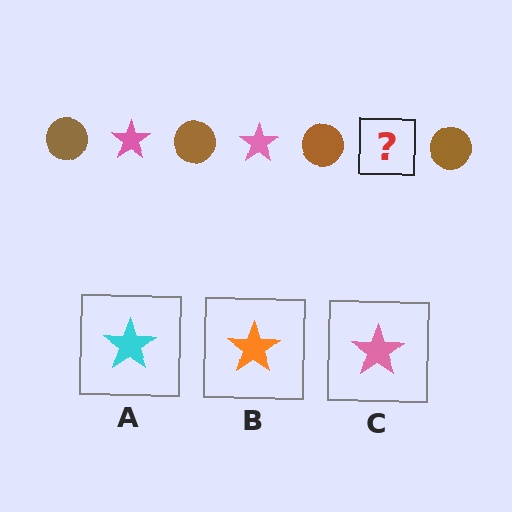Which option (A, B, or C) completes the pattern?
C.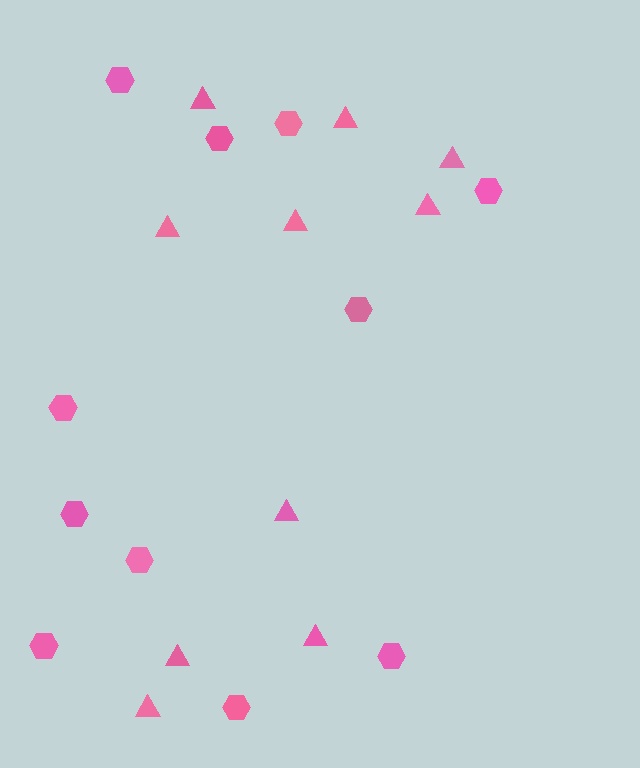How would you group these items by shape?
There are 2 groups: one group of triangles (10) and one group of hexagons (11).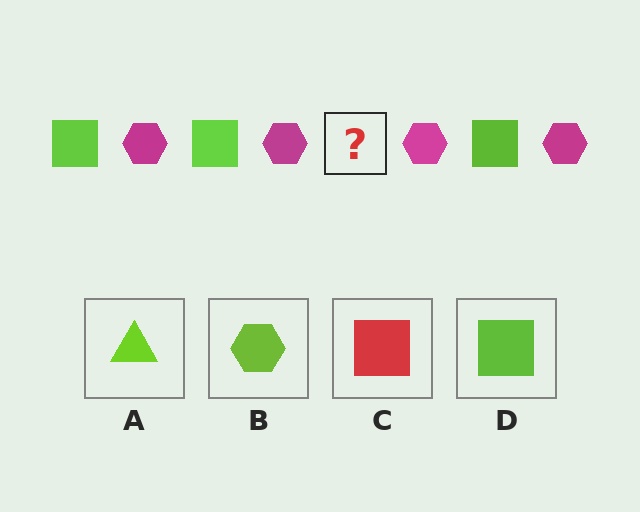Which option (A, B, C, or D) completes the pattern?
D.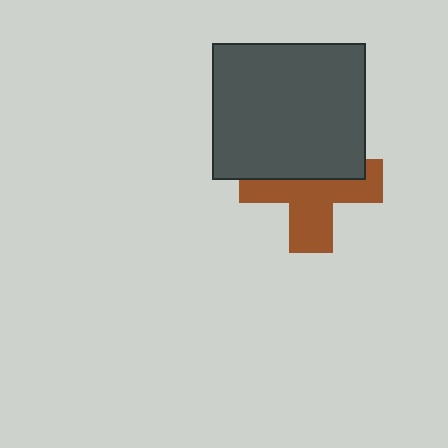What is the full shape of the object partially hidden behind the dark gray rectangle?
The partially hidden object is a brown cross.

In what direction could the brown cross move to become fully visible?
The brown cross could move down. That would shift it out from behind the dark gray rectangle entirely.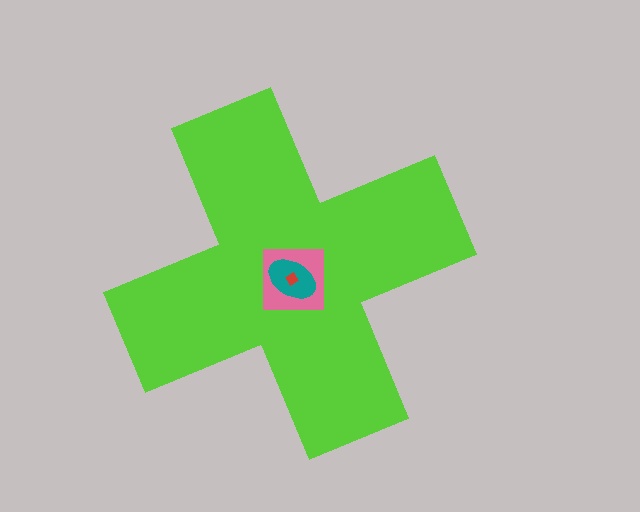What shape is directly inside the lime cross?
The pink square.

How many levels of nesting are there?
4.